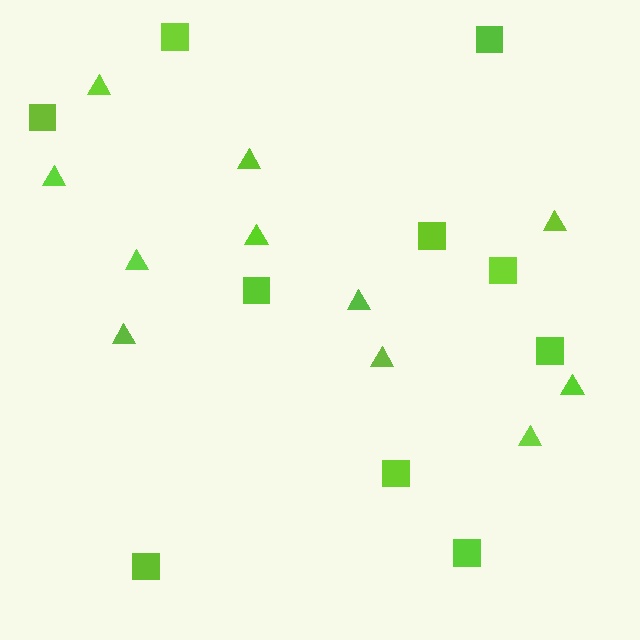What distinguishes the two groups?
There are 2 groups: one group of triangles (11) and one group of squares (10).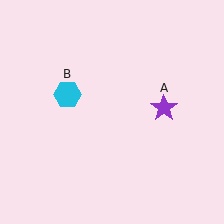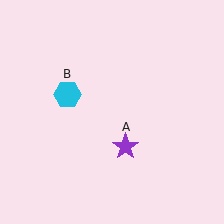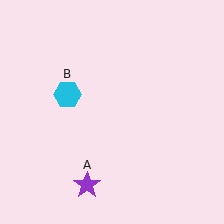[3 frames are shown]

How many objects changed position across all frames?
1 object changed position: purple star (object A).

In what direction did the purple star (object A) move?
The purple star (object A) moved down and to the left.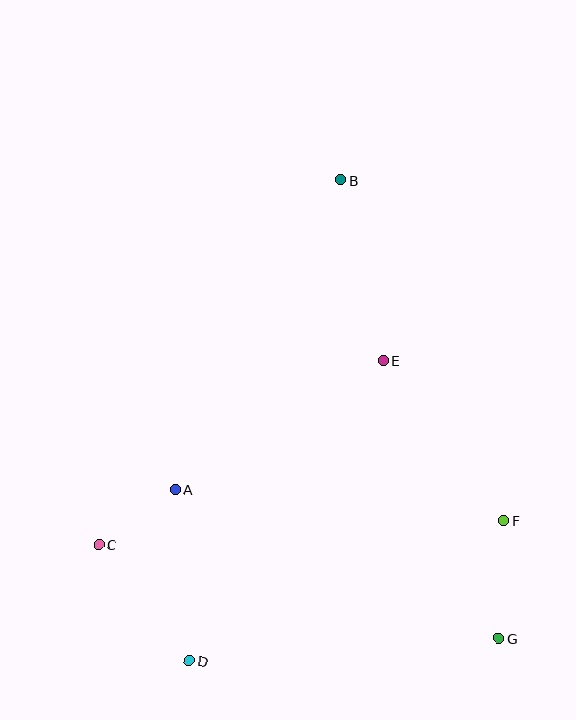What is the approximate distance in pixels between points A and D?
The distance between A and D is approximately 171 pixels.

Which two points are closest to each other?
Points A and C are closest to each other.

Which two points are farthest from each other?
Points B and D are farthest from each other.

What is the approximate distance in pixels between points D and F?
The distance between D and F is approximately 344 pixels.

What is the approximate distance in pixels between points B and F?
The distance between B and F is approximately 378 pixels.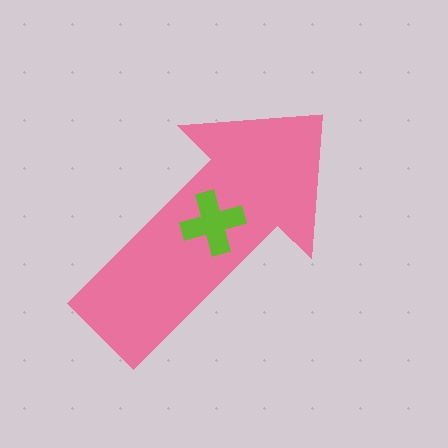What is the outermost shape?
The pink arrow.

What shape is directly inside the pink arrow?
The lime cross.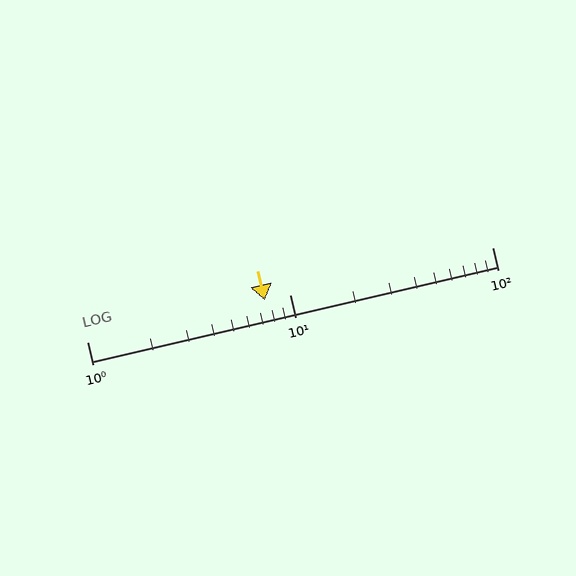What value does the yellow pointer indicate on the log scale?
The pointer indicates approximately 7.5.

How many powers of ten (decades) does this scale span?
The scale spans 2 decades, from 1 to 100.